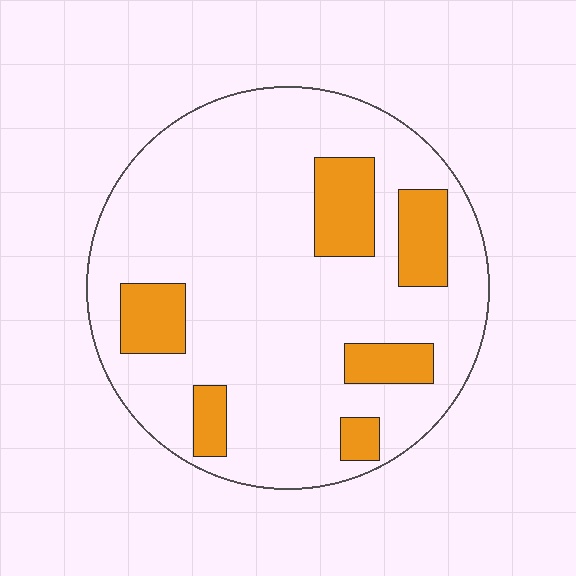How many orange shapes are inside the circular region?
6.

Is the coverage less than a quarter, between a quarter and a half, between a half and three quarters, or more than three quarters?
Less than a quarter.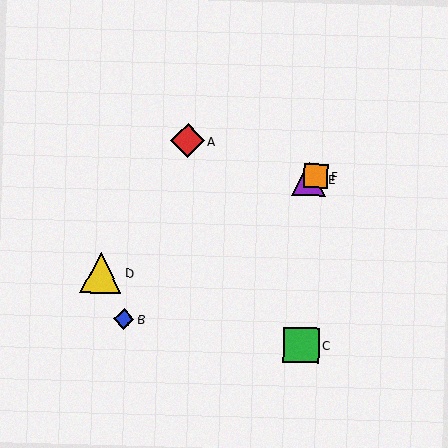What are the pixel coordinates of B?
Object B is at (124, 319).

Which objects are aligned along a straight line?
Objects D, E, F are aligned along a straight line.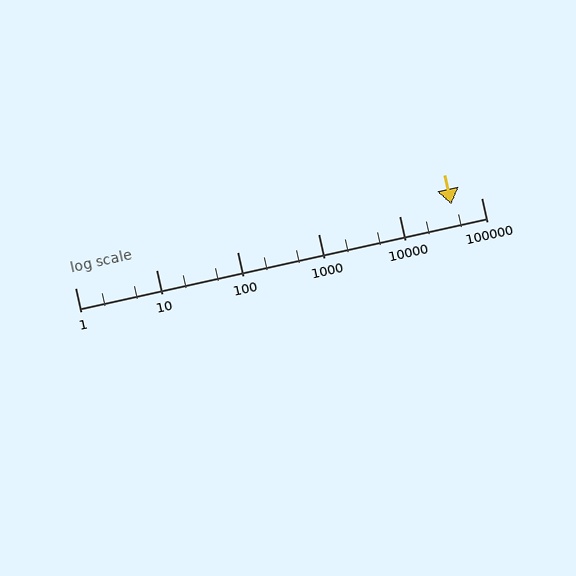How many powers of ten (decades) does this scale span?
The scale spans 5 decades, from 1 to 100000.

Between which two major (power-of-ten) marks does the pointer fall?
The pointer is between 10000 and 100000.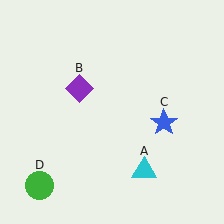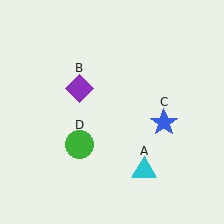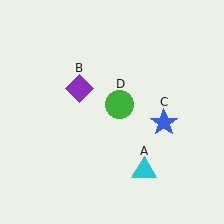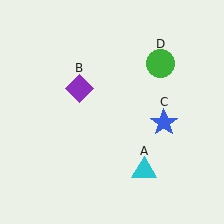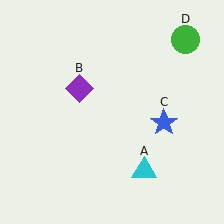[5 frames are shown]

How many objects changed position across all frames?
1 object changed position: green circle (object D).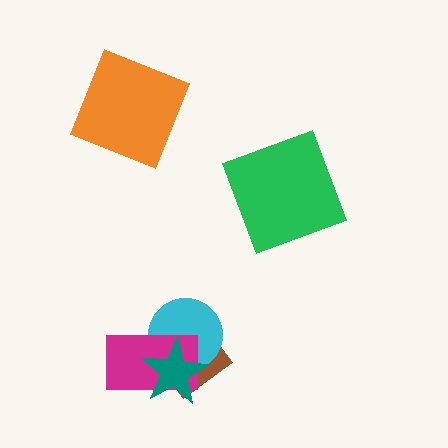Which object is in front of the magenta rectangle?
The teal star is in front of the magenta rectangle.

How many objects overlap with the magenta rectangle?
3 objects overlap with the magenta rectangle.